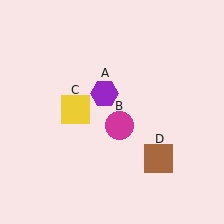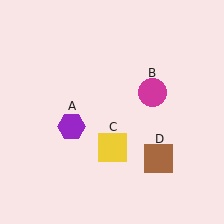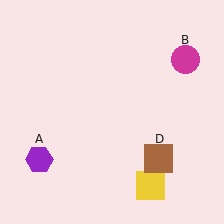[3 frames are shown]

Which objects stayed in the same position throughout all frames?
Brown square (object D) remained stationary.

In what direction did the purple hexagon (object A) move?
The purple hexagon (object A) moved down and to the left.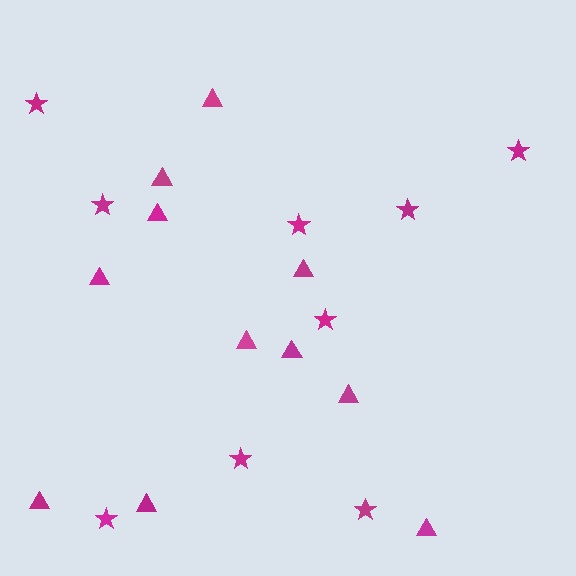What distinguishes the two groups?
There are 2 groups: one group of triangles (11) and one group of stars (9).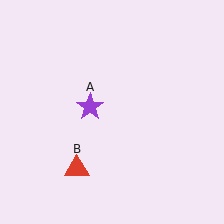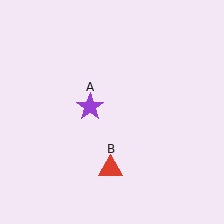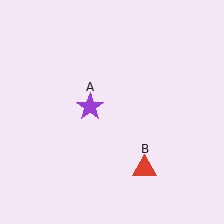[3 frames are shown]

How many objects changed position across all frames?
1 object changed position: red triangle (object B).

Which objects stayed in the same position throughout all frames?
Purple star (object A) remained stationary.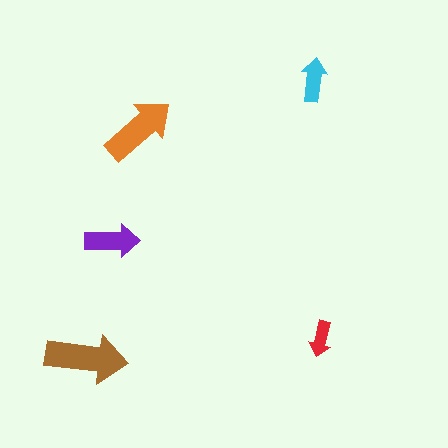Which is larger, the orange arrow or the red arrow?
The orange one.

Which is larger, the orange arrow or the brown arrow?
The brown one.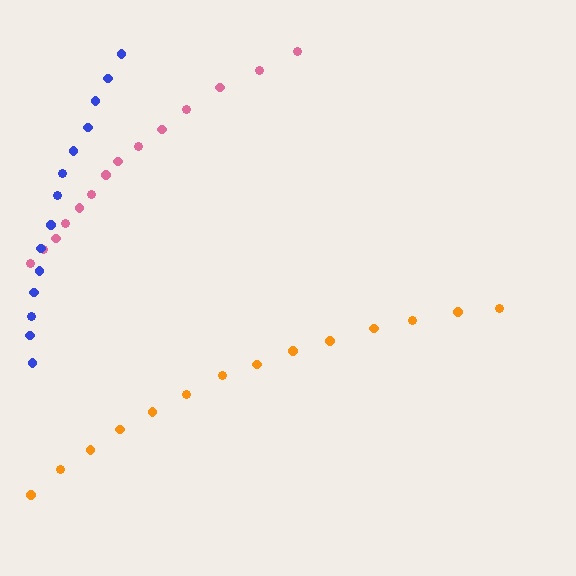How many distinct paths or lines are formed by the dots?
There are 3 distinct paths.